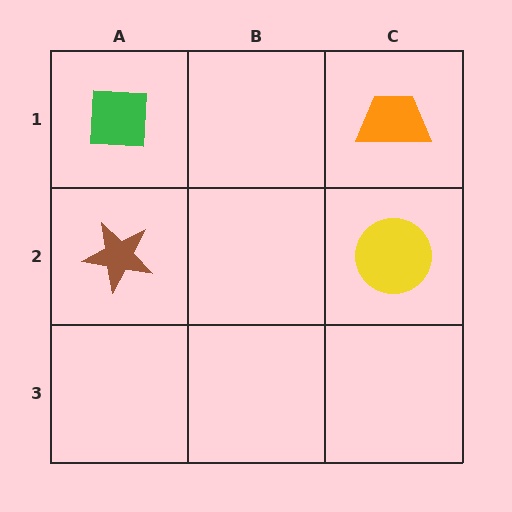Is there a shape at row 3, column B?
No, that cell is empty.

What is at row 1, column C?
An orange trapezoid.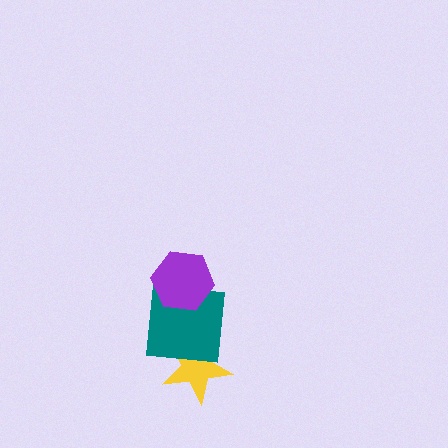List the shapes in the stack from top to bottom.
From top to bottom: the purple hexagon, the teal square, the yellow star.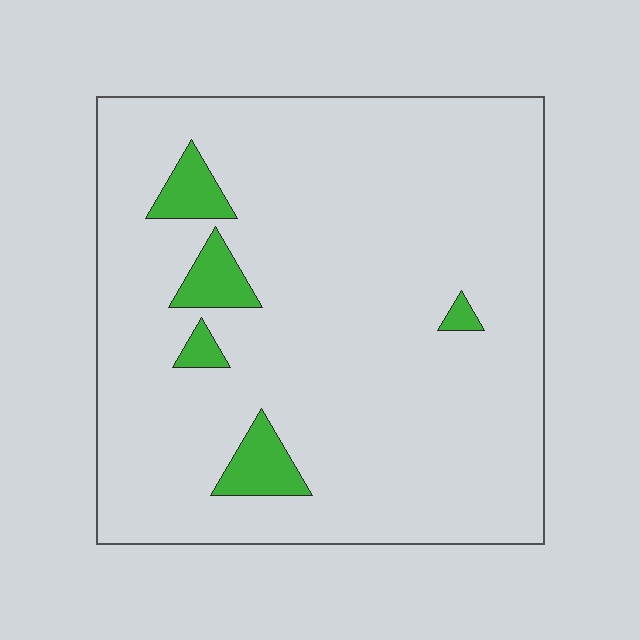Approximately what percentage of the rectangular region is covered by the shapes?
Approximately 5%.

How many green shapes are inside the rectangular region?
5.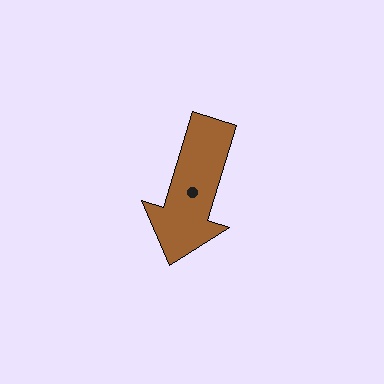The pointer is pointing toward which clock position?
Roughly 7 o'clock.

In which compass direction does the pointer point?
South.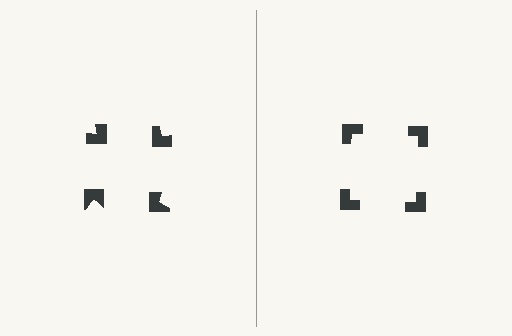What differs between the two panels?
The notched squares are positioned identically on both sides; only the wedge orientations differ. On the right they align to a square; on the left they are misaligned.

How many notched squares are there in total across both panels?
8 — 4 on each side.